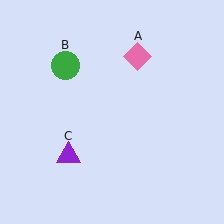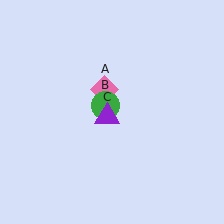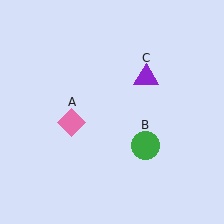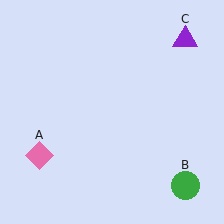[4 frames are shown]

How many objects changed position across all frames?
3 objects changed position: pink diamond (object A), green circle (object B), purple triangle (object C).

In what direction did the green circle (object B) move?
The green circle (object B) moved down and to the right.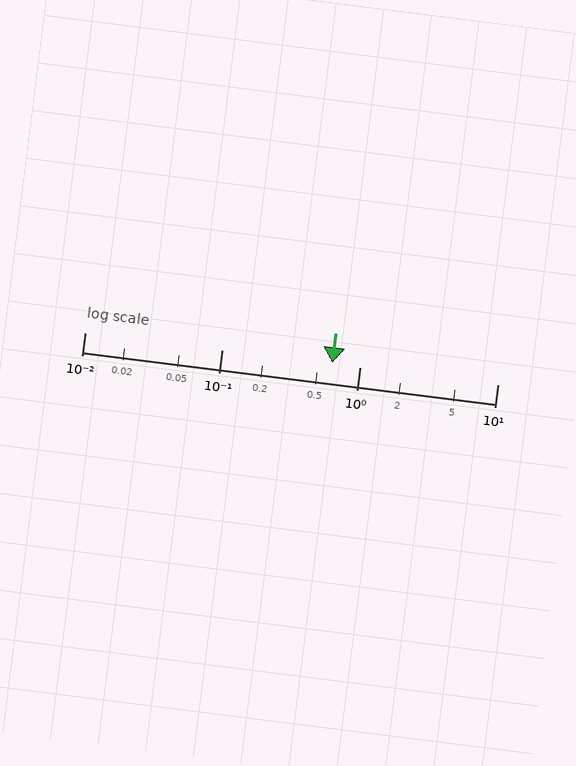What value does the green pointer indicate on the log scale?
The pointer indicates approximately 0.63.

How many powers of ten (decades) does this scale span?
The scale spans 3 decades, from 0.01 to 10.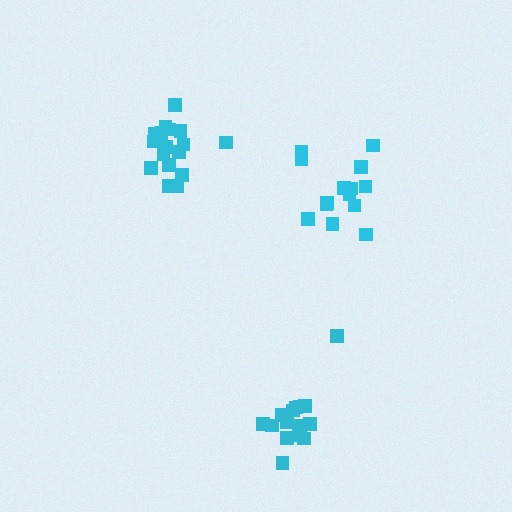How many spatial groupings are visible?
There are 3 spatial groupings.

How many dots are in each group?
Group 1: 14 dots, Group 2: 15 dots, Group 3: 17 dots (46 total).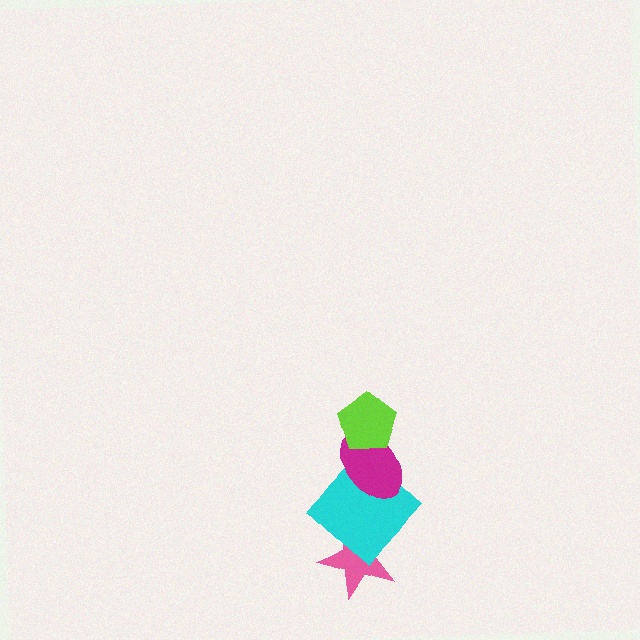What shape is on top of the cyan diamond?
The magenta ellipse is on top of the cyan diamond.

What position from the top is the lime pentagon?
The lime pentagon is 1st from the top.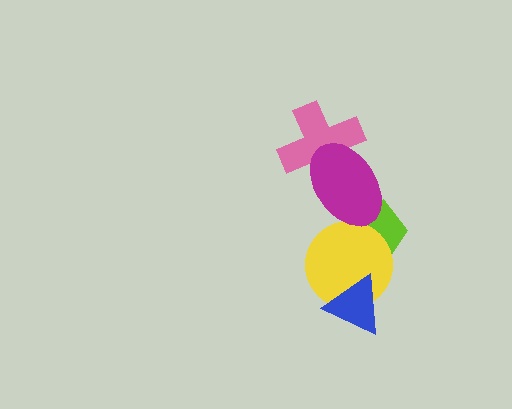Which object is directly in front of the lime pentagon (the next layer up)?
The yellow circle is directly in front of the lime pentagon.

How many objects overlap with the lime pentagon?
2 objects overlap with the lime pentagon.